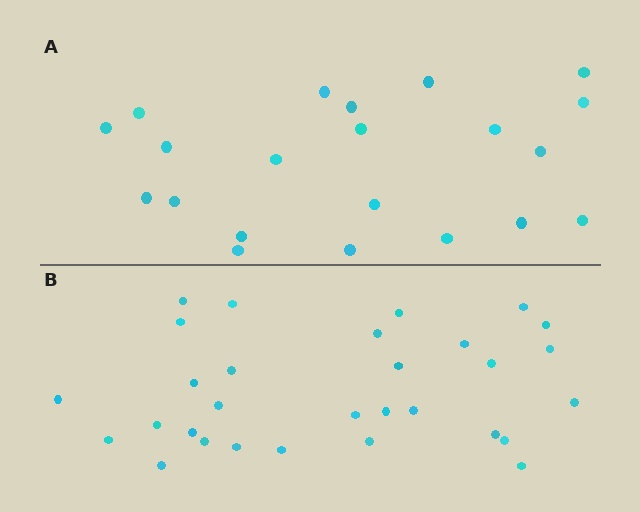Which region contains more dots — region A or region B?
Region B (the bottom region) has more dots.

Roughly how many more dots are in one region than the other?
Region B has roughly 8 or so more dots than region A.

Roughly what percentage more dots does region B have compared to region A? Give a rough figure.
About 45% more.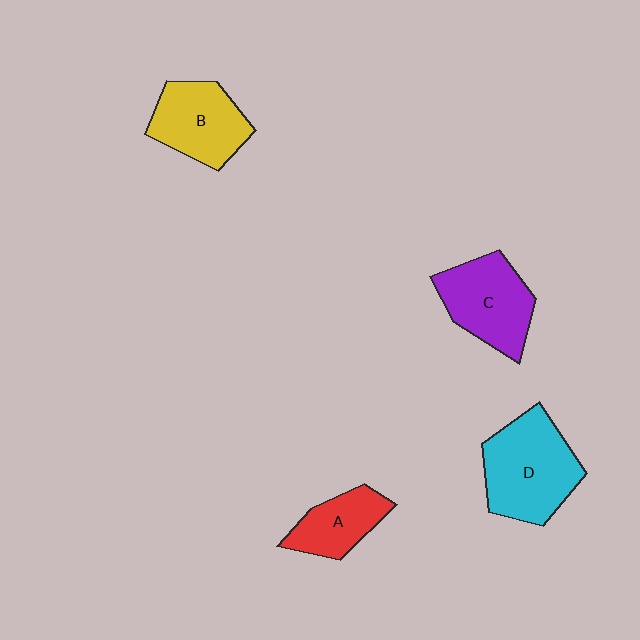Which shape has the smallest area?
Shape A (red).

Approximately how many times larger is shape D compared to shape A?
Approximately 1.8 times.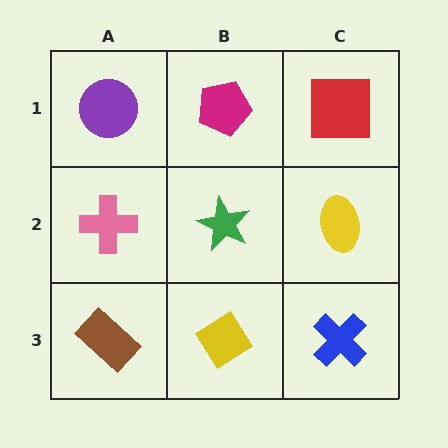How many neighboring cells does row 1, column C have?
2.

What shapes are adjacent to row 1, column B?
A green star (row 2, column B), a purple circle (row 1, column A), a red square (row 1, column C).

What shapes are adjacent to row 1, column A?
A pink cross (row 2, column A), a magenta pentagon (row 1, column B).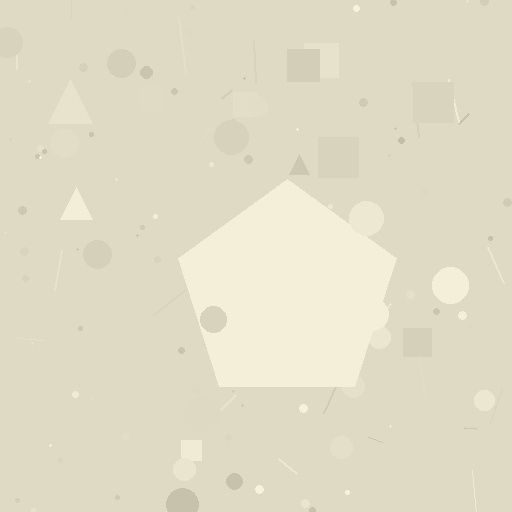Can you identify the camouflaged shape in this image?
The camouflaged shape is a pentagon.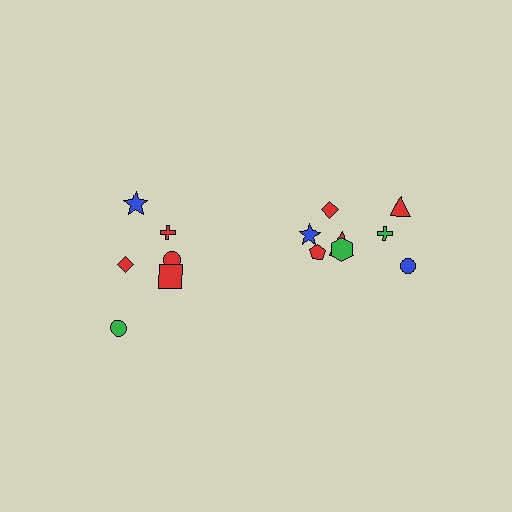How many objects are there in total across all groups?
There are 14 objects.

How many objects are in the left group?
There are 6 objects.